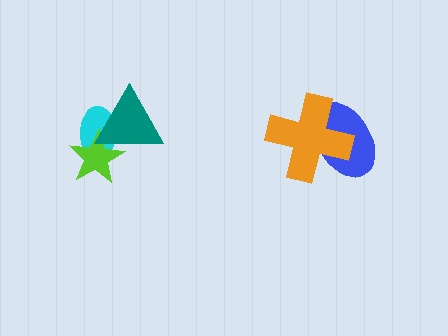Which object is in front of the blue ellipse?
The orange cross is in front of the blue ellipse.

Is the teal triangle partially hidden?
No, no other shape covers it.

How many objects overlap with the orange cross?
1 object overlaps with the orange cross.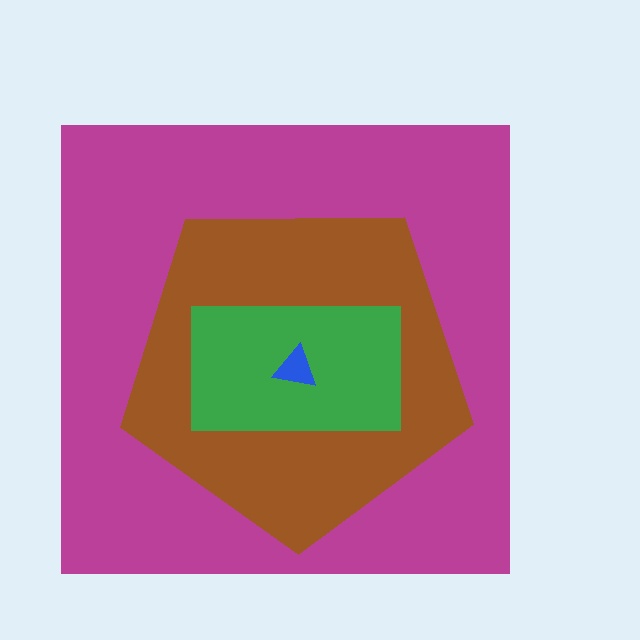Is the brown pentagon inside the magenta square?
Yes.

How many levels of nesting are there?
4.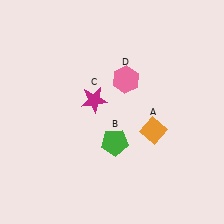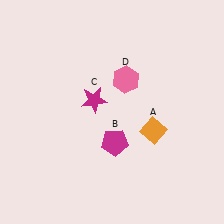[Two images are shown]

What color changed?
The pentagon (B) changed from green in Image 1 to magenta in Image 2.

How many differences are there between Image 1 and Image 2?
There is 1 difference between the two images.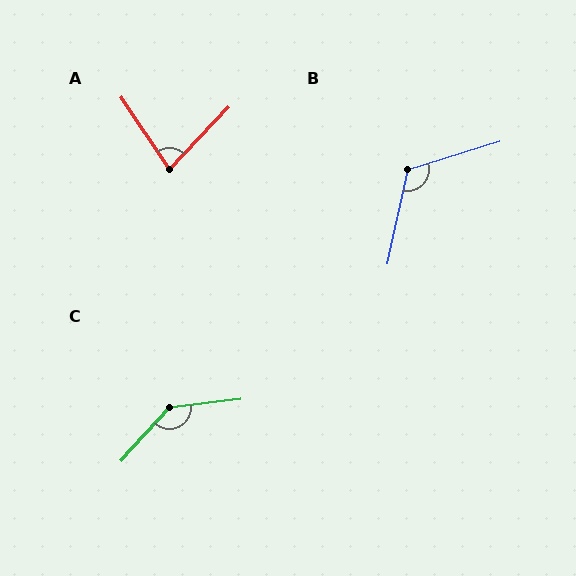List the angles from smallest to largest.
A (77°), B (120°), C (138°).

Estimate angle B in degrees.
Approximately 120 degrees.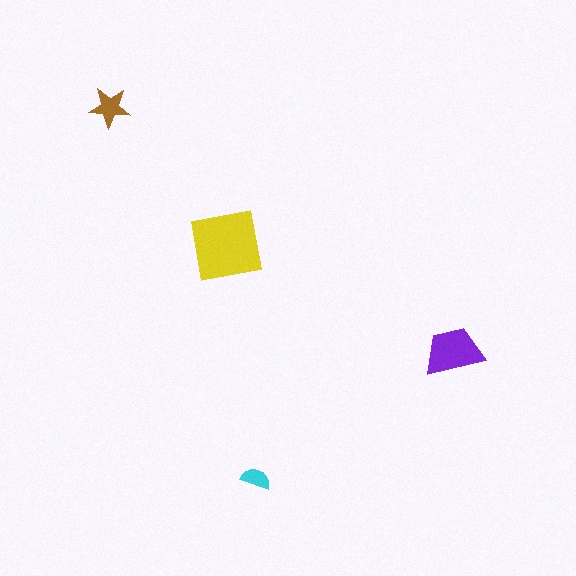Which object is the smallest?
The cyan semicircle.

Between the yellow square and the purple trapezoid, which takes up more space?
The yellow square.